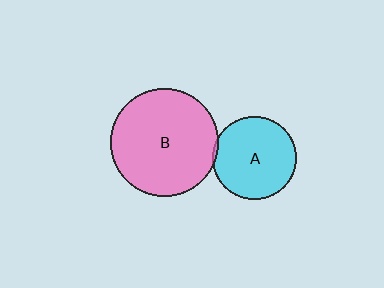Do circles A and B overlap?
Yes.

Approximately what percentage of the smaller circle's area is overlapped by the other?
Approximately 5%.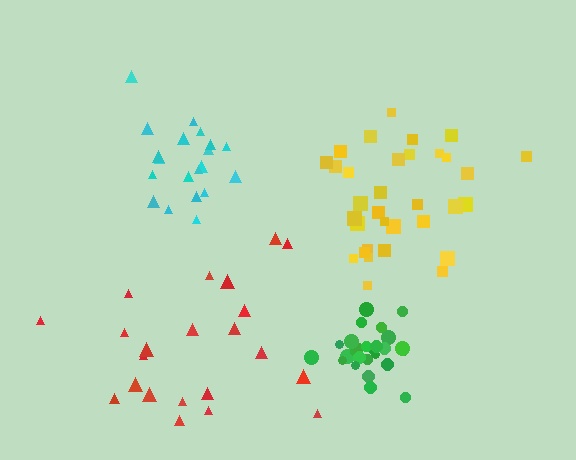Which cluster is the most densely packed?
Green.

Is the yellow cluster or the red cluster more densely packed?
Yellow.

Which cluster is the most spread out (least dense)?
Red.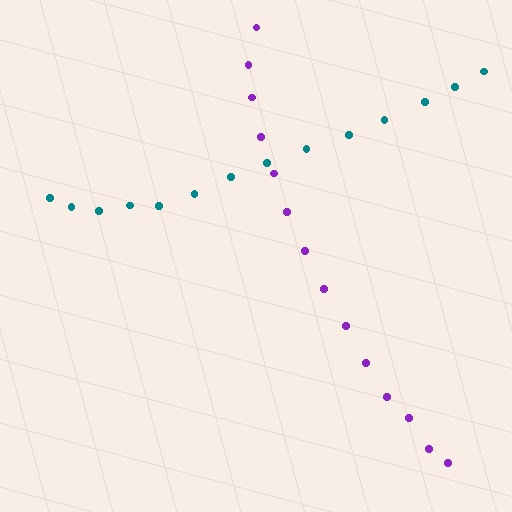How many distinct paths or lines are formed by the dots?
There are 2 distinct paths.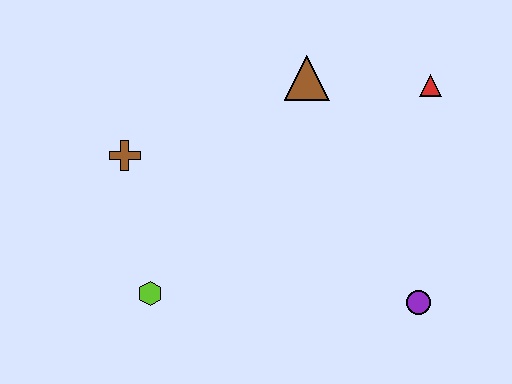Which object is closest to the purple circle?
The red triangle is closest to the purple circle.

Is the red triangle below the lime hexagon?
No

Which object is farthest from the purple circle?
The brown cross is farthest from the purple circle.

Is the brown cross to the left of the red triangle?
Yes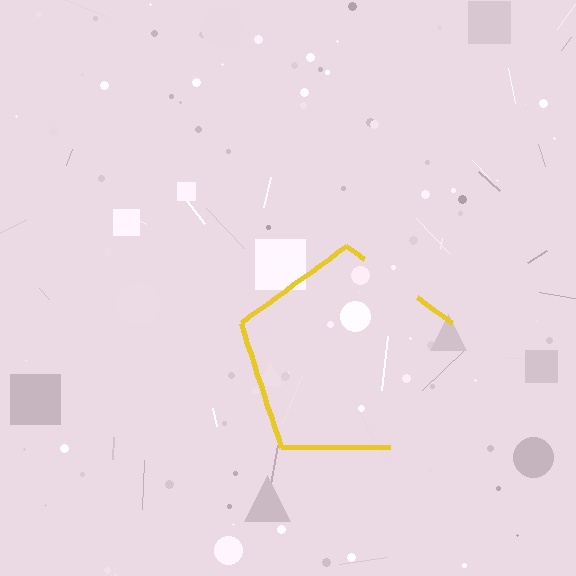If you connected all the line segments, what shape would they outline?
They would outline a pentagon.